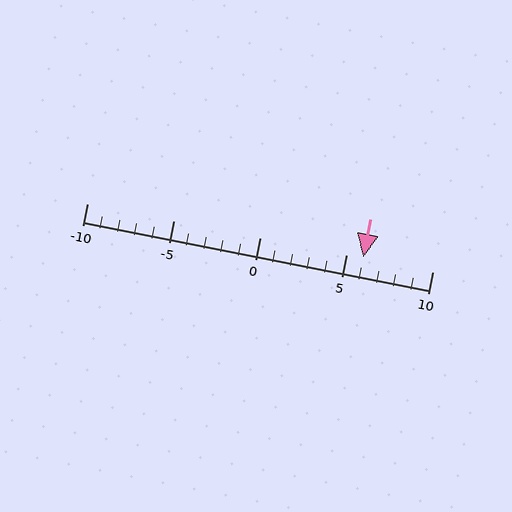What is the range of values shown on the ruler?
The ruler shows values from -10 to 10.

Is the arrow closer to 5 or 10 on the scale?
The arrow is closer to 5.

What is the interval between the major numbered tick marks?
The major tick marks are spaced 5 units apart.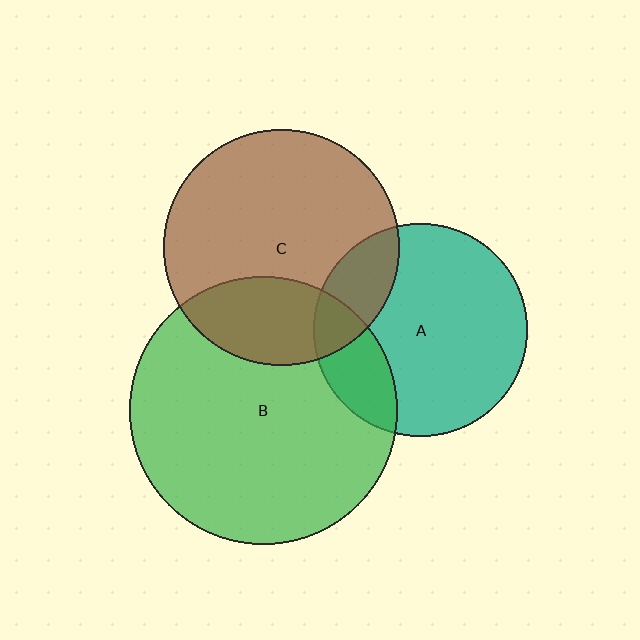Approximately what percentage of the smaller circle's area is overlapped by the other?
Approximately 25%.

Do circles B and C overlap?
Yes.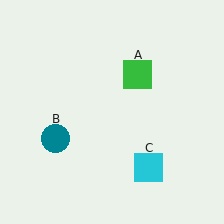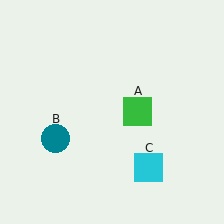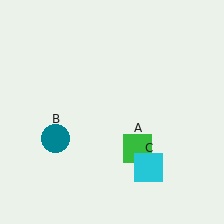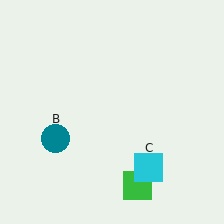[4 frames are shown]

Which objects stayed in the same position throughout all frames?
Teal circle (object B) and cyan square (object C) remained stationary.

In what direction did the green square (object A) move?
The green square (object A) moved down.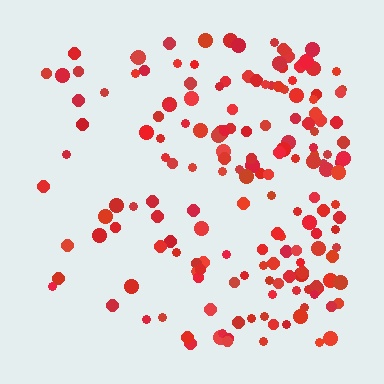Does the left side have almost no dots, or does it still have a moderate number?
Still a moderate number, just noticeably fewer than the right.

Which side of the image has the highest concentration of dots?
The right.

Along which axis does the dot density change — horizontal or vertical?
Horizontal.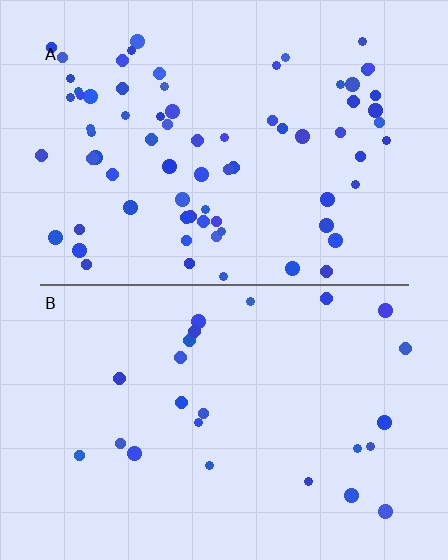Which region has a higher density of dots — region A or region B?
A (the top).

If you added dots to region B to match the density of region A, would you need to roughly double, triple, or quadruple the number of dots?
Approximately triple.